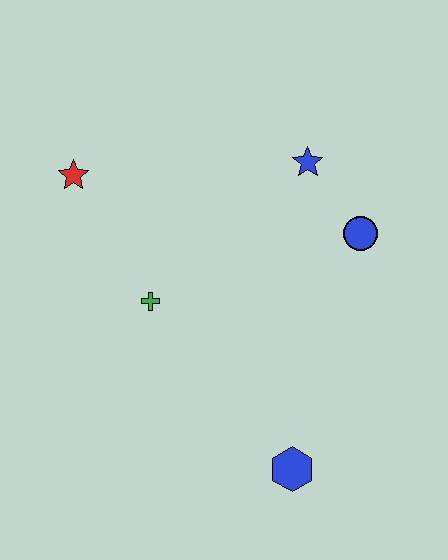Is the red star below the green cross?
No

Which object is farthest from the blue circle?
The red star is farthest from the blue circle.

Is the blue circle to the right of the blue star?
Yes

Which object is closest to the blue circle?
The blue star is closest to the blue circle.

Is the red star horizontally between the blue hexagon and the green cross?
No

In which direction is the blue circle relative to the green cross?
The blue circle is to the right of the green cross.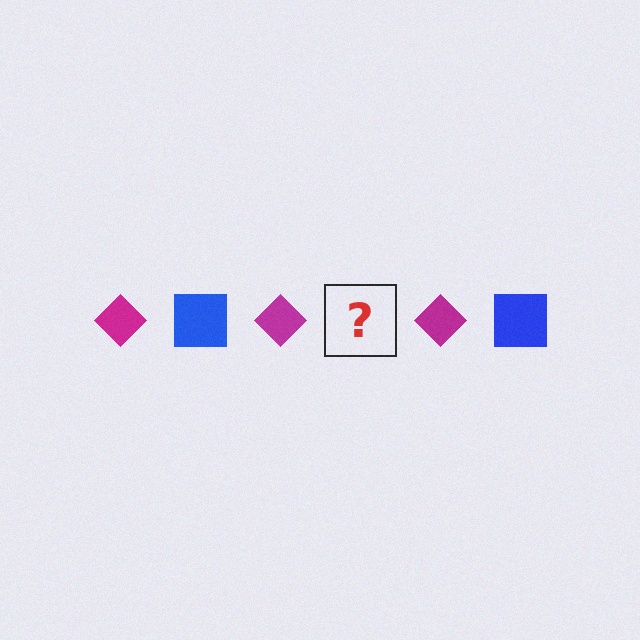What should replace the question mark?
The question mark should be replaced with a blue square.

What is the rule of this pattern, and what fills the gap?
The rule is that the pattern alternates between magenta diamond and blue square. The gap should be filled with a blue square.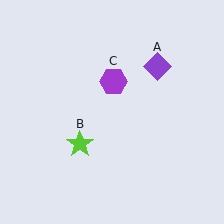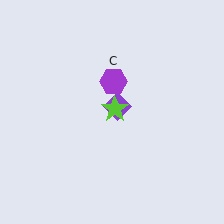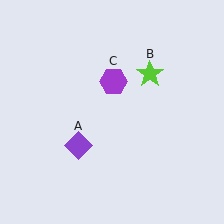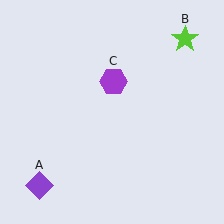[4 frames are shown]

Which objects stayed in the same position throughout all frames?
Purple hexagon (object C) remained stationary.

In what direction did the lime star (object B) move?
The lime star (object B) moved up and to the right.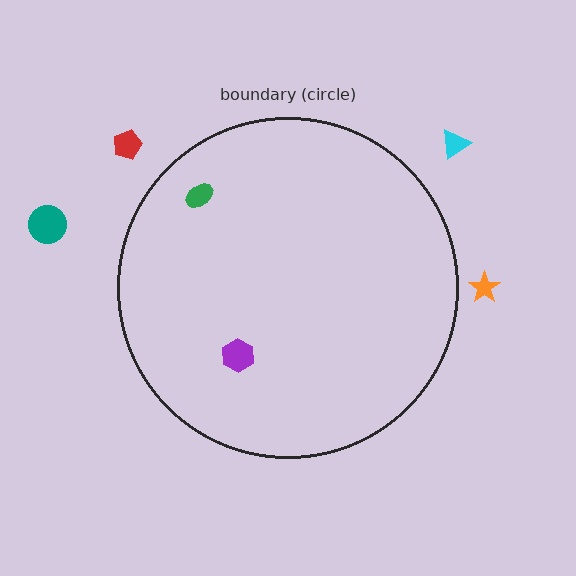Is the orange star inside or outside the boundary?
Outside.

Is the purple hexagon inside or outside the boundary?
Inside.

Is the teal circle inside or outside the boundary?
Outside.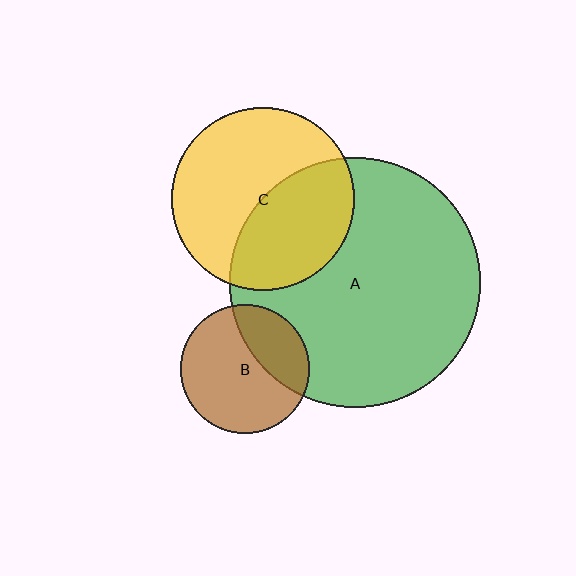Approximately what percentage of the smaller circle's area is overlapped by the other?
Approximately 45%.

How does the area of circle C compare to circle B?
Approximately 2.0 times.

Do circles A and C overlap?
Yes.